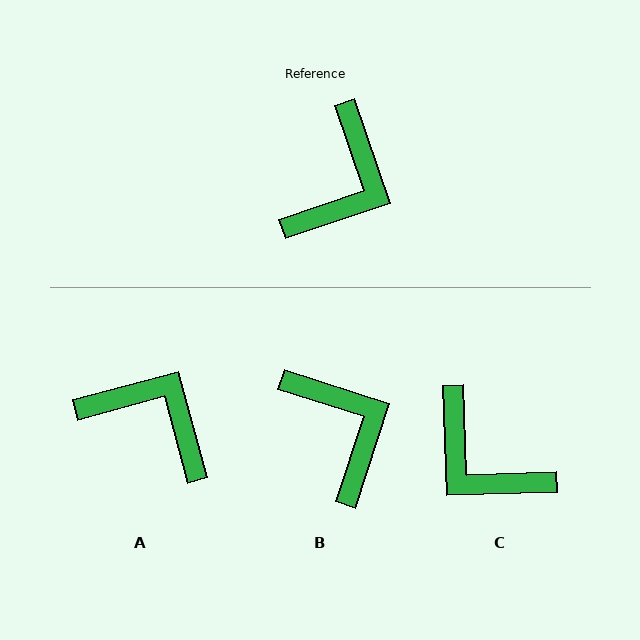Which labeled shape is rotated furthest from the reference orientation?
C, about 107 degrees away.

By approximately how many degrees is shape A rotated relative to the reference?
Approximately 86 degrees counter-clockwise.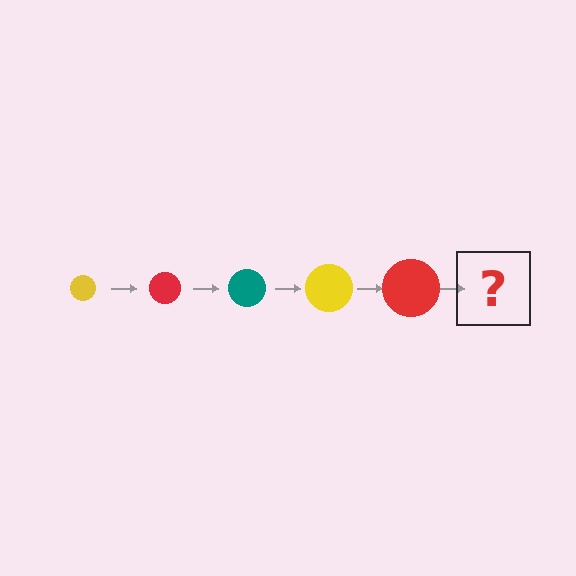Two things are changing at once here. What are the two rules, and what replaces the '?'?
The two rules are that the circle grows larger each step and the color cycles through yellow, red, and teal. The '?' should be a teal circle, larger than the previous one.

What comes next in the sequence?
The next element should be a teal circle, larger than the previous one.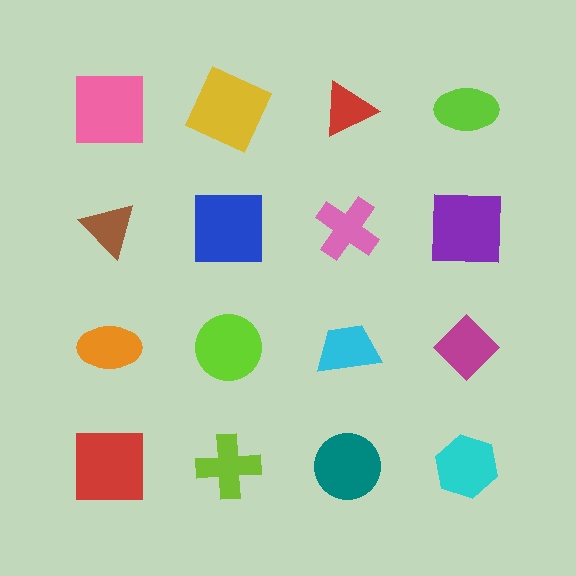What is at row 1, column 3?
A red triangle.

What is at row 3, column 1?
An orange ellipse.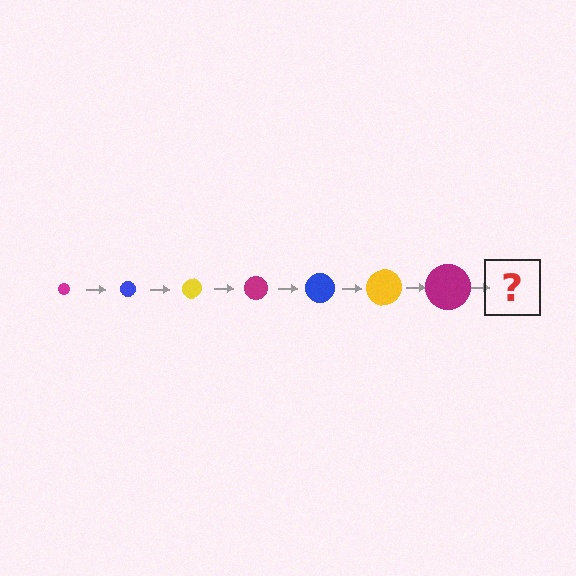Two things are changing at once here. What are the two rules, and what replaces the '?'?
The two rules are that the circle grows larger each step and the color cycles through magenta, blue, and yellow. The '?' should be a blue circle, larger than the previous one.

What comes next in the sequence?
The next element should be a blue circle, larger than the previous one.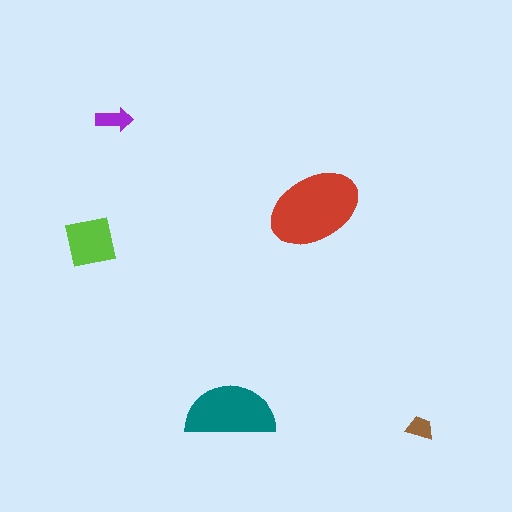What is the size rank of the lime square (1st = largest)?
3rd.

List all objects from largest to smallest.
The red ellipse, the teal semicircle, the lime square, the purple arrow, the brown trapezoid.